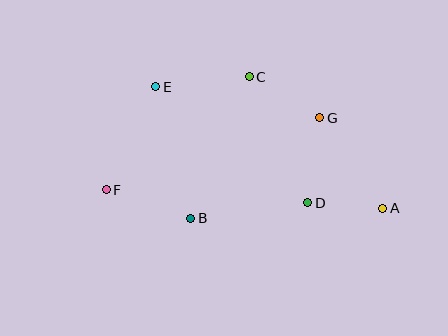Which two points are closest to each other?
Points A and D are closest to each other.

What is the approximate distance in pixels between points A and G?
The distance between A and G is approximately 110 pixels.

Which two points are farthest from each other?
Points A and F are farthest from each other.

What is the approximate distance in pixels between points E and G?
The distance between E and G is approximately 167 pixels.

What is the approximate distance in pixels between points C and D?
The distance between C and D is approximately 139 pixels.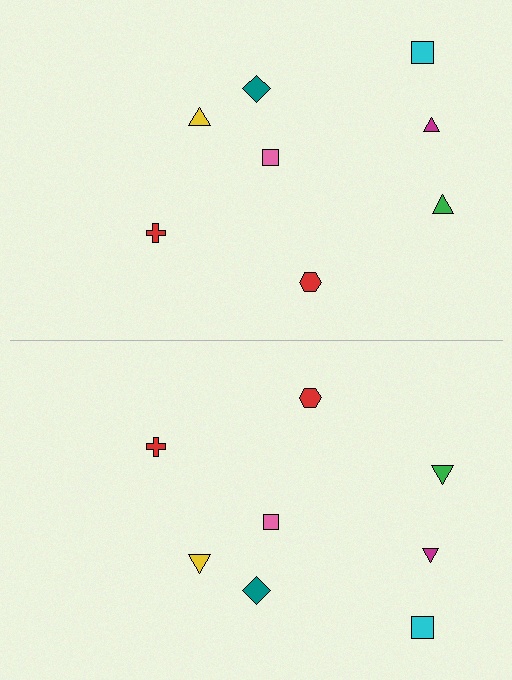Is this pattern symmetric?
Yes, this pattern has bilateral (reflection) symmetry.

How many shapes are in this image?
There are 16 shapes in this image.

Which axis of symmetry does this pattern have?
The pattern has a horizontal axis of symmetry running through the center of the image.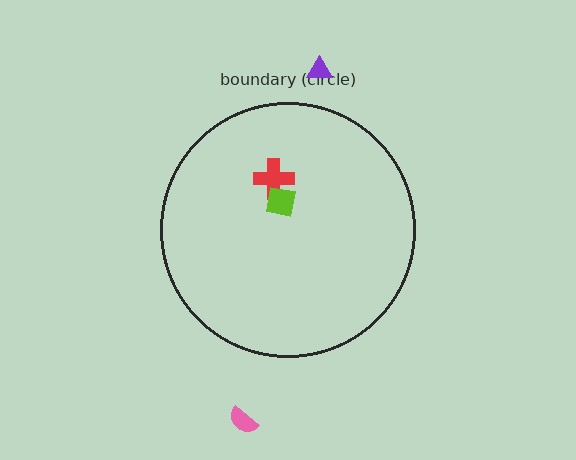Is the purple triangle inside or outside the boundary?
Outside.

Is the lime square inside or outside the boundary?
Inside.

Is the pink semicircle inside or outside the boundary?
Outside.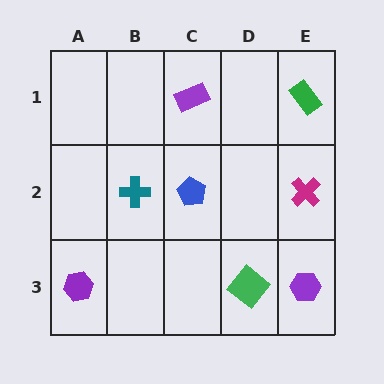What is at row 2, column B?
A teal cross.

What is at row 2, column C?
A blue pentagon.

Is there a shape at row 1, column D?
No, that cell is empty.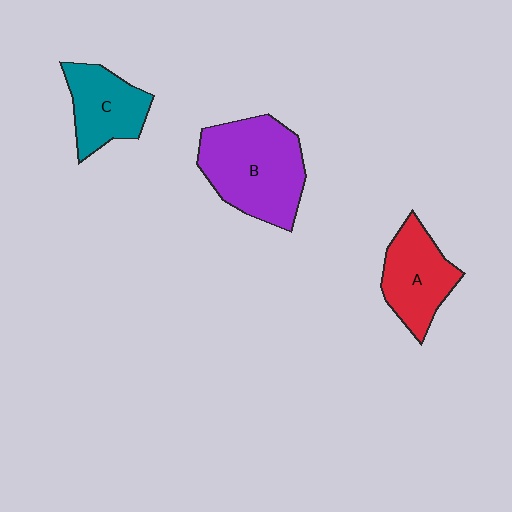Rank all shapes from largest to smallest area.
From largest to smallest: B (purple), A (red), C (teal).